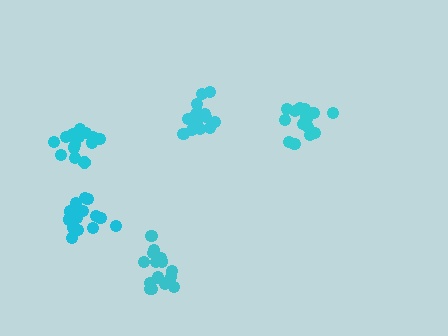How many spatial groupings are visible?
There are 5 spatial groupings.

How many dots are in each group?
Group 1: 15 dots, Group 2: 14 dots, Group 3: 15 dots, Group 4: 17 dots, Group 5: 14 dots (75 total).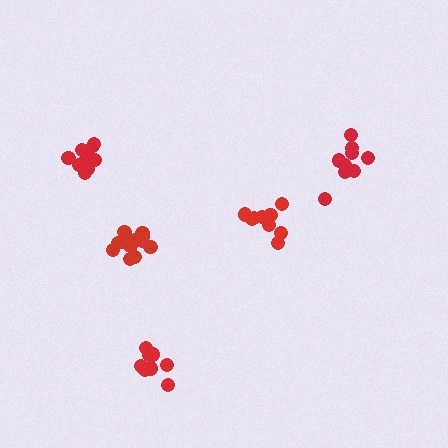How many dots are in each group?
Group 1: 10 dots, Group 2: 12 dots, Group 3: 10 dots, Group 4: 10 dots, Group 5: 9 dots (51 total).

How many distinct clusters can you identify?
There are 5 distinct clusters.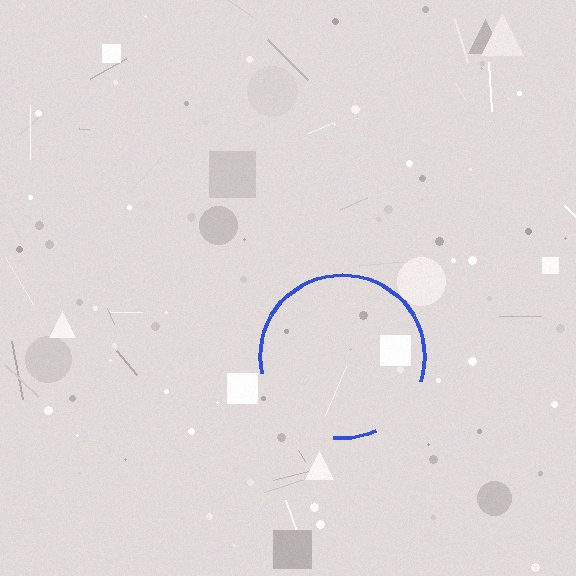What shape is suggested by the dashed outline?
The dashed outline suggests a circle.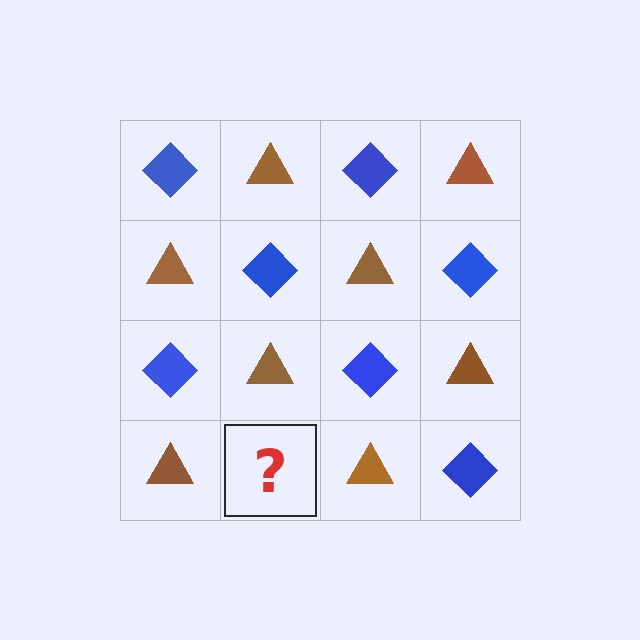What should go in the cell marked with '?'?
The missing cell should contain a blue diamond.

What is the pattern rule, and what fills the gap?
The rule is that it alternates blue diamond and brown triangle in a checkerboard pattern. The gap should be filled with a blue diamond.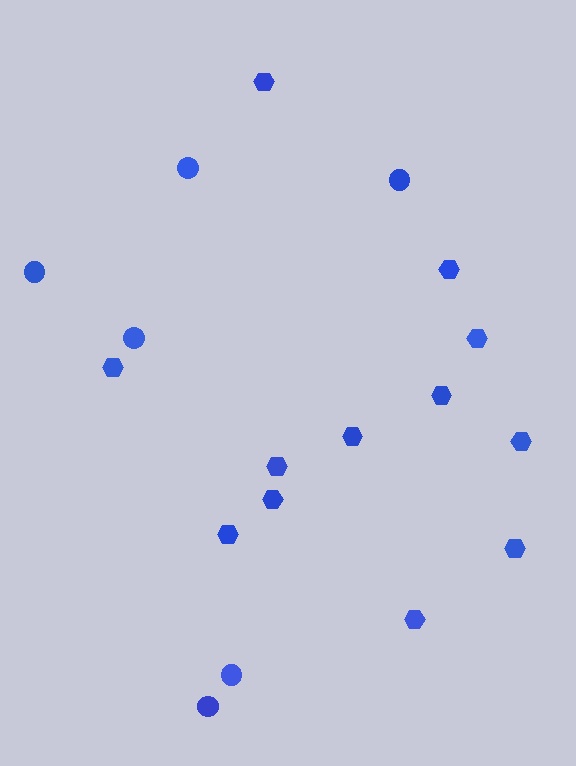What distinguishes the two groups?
There are 2 groups: one group of hexagons (12) and one group of circles (6).